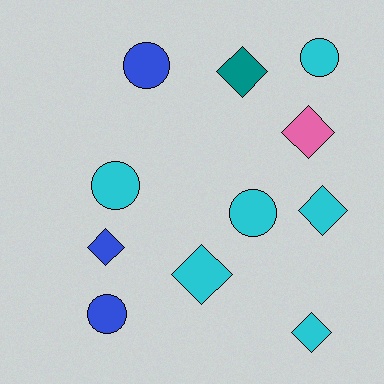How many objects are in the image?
There are 11 objects.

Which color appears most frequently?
Cyan, with 6 objects.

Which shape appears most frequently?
Diamond, with 6 objects.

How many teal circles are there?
There are no teal circles.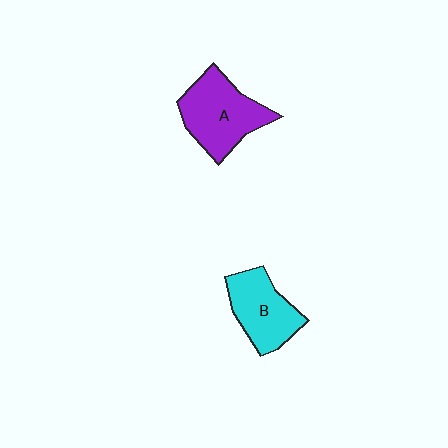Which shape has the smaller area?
Shape B (cyan).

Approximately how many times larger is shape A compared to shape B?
Approximately 1.2 times.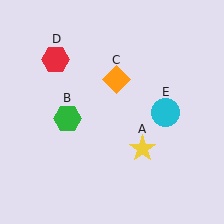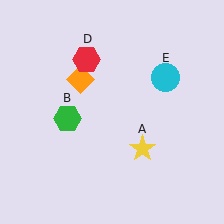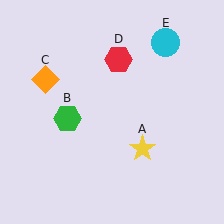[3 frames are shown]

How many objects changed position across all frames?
3 objects changed position: orange diamond (object C), red hexagon (object D), cyan circle (object E).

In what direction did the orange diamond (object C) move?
The orange diamond (object C) moved left.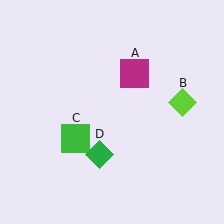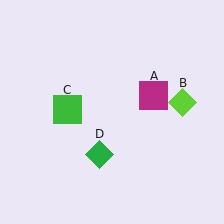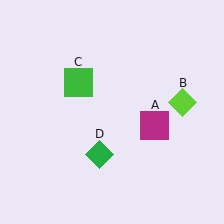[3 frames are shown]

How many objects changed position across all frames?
2 objects changed position: magenta square (object A), green square (object C).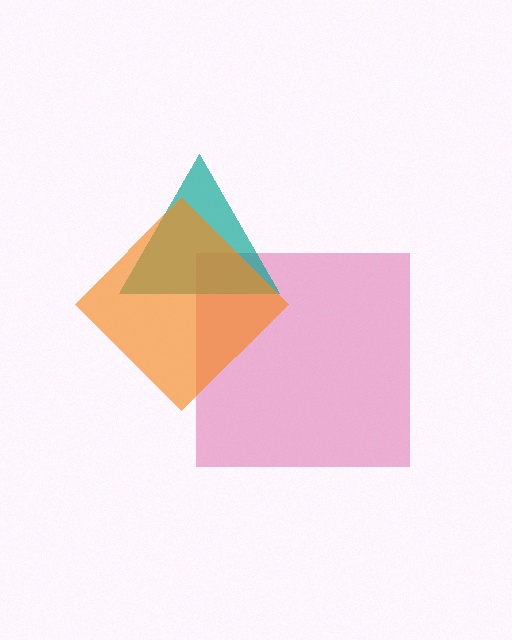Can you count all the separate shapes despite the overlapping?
Yes, there are 3 separate shapes.